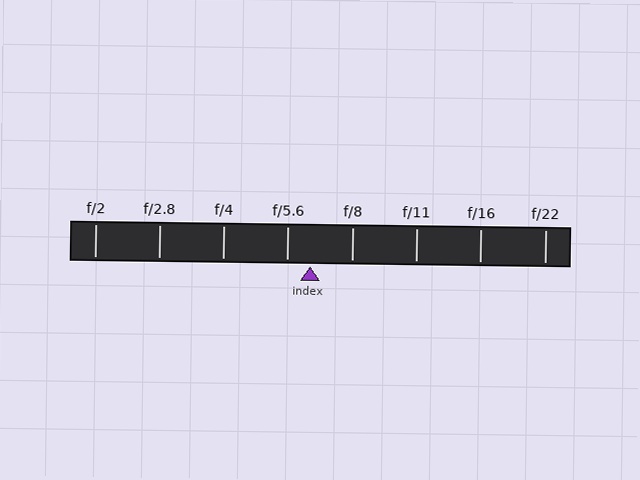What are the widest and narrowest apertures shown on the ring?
The widest aperture shown is f/2 and the narrowest is f/22.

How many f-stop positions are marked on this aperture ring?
There are 8 f-stop positions marked.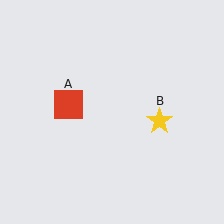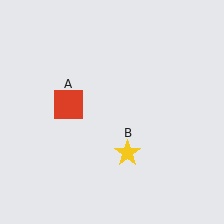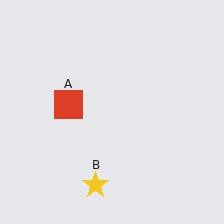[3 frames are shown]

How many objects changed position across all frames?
1 object changed position: yellow star (object B).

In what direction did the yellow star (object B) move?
The yellow star (object B) moved down and to the left.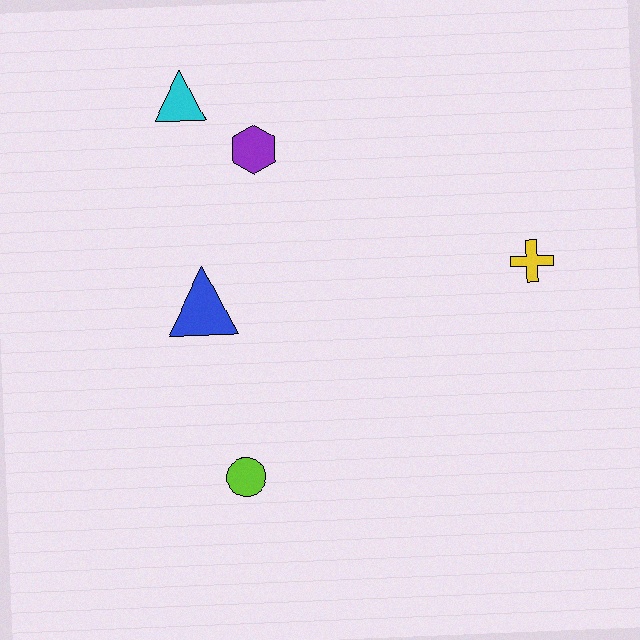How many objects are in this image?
There are 5 objects.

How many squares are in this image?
There are no squares.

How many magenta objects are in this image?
There are no magenta objects.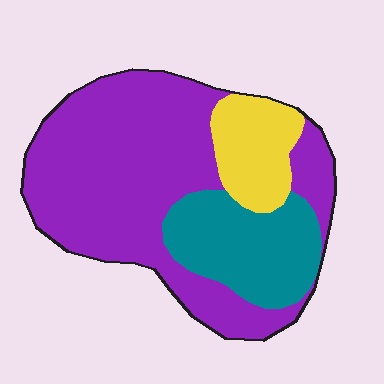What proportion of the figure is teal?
Teal takes up less than a quarter of the figure.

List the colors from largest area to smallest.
From largest to smallest: purple, teal, yellow.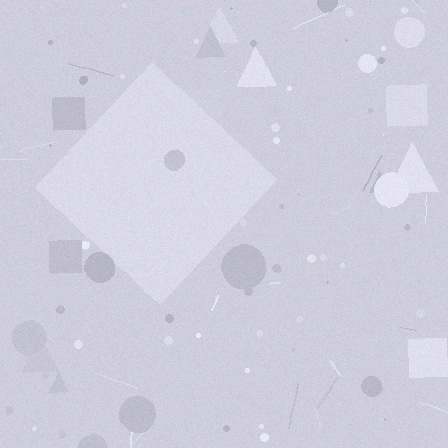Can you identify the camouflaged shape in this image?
The camouflaged shape is a diamond.